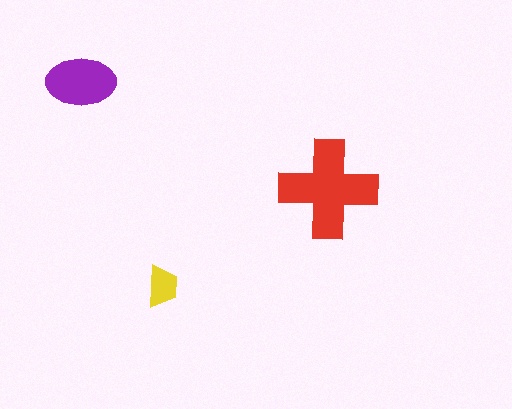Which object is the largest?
The red cross.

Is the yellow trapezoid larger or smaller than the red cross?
Smaller.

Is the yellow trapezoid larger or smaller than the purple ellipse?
Smaller.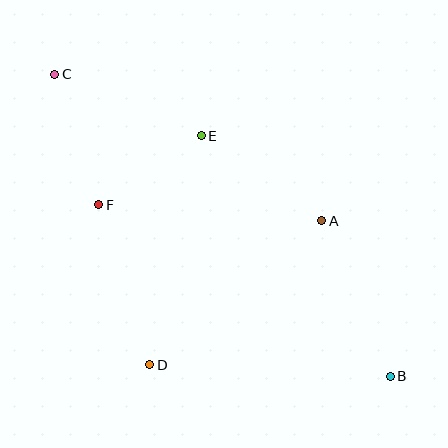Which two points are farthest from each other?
Points B and C are farthest from each other.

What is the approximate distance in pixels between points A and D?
The distance between A and D is approximately 224 pixels.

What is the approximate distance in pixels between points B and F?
The distance between B and F is approximately 338 pixels.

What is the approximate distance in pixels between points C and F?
The distance between C and F is approximately 138 pixels.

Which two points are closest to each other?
Points E and F are closest to each other.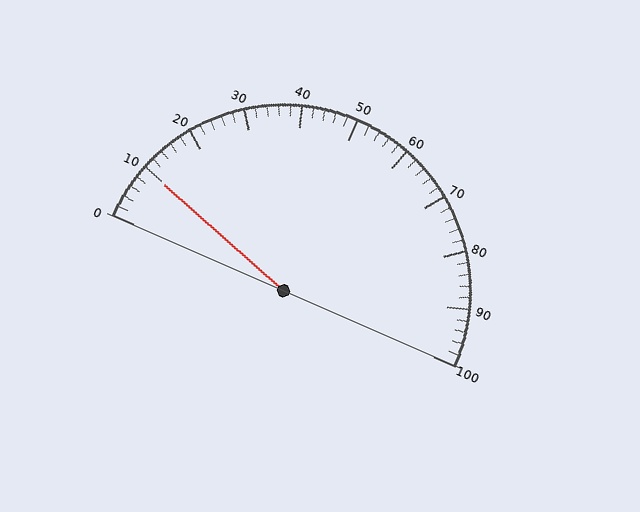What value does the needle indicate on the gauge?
The needle indicates approximately 10.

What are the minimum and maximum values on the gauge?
The gauge ranges from 0 to 100.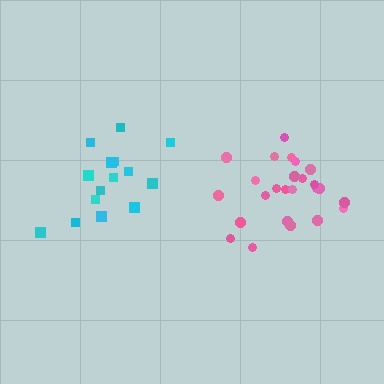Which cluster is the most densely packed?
Pink.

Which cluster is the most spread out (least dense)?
Cyan.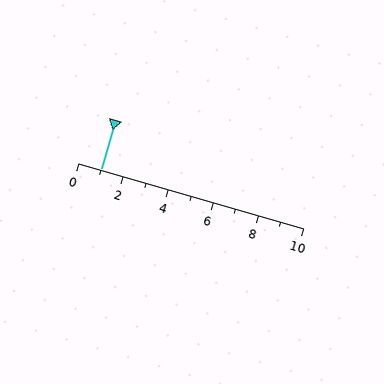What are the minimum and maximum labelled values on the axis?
The axis runs from 0 to 10.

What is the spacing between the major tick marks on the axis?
The major ticks are spaced 2 apart.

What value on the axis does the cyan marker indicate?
The marker indicates approximately 1.